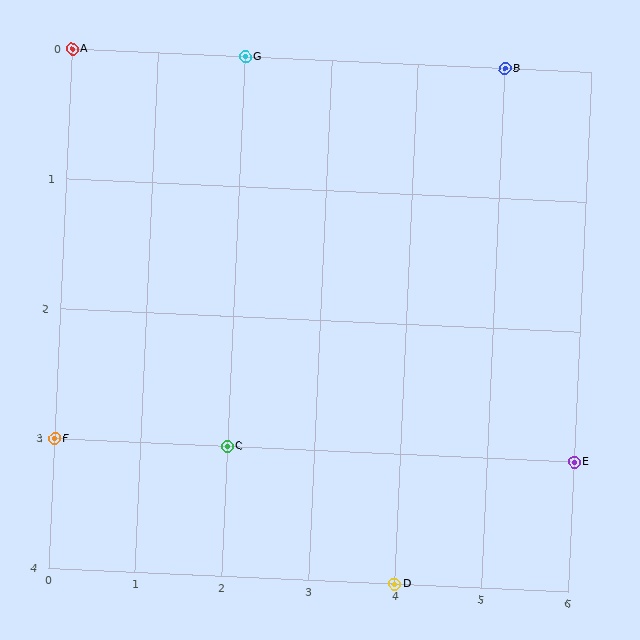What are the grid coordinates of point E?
Point E is at grid coordinates (6, 3).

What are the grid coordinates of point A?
Point A is at grid coordinates (0, 0).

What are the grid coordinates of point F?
Point F is at grid coordinates (0, 3).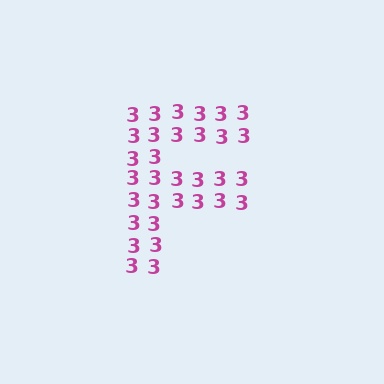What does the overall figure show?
The overall figure shows the letter F.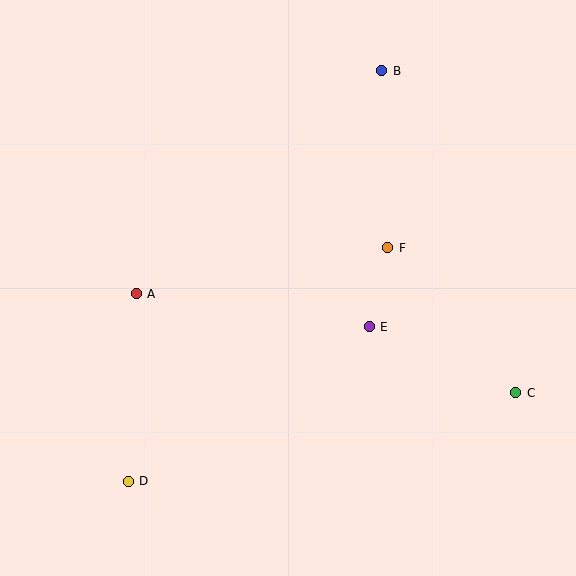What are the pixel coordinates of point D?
Point D is at (128, 481).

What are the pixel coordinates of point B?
Point B is at (382, 71).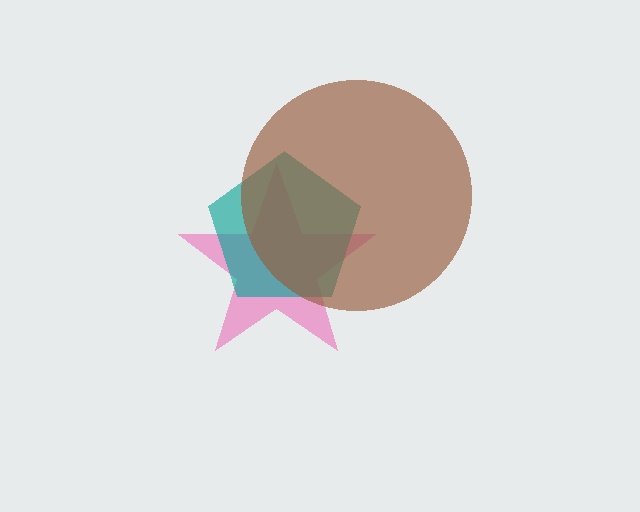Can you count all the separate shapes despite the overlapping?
Yes, there are 3 separate shapes.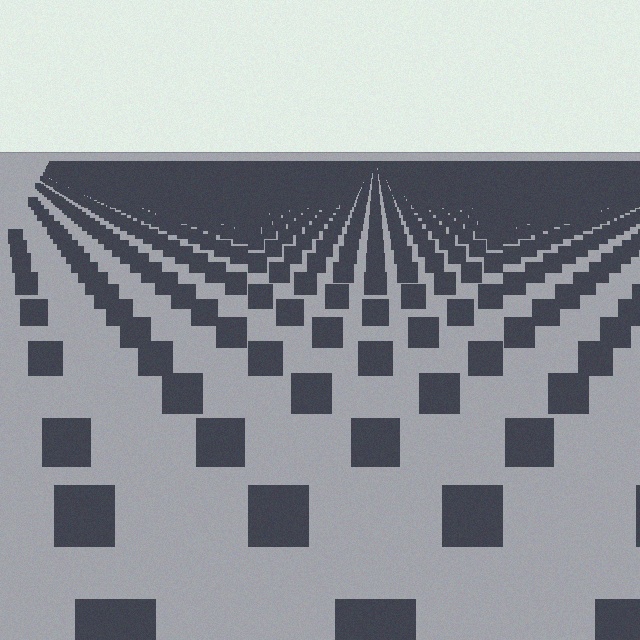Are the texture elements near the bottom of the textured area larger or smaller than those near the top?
Larger. Near the bottom, elements are closer to the viewer and appear at a bigger on-screen size.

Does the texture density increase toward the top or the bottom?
Density increases toward the top.